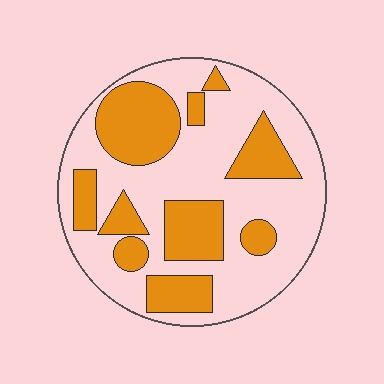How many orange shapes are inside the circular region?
10.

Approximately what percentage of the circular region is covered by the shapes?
Approximately 35%.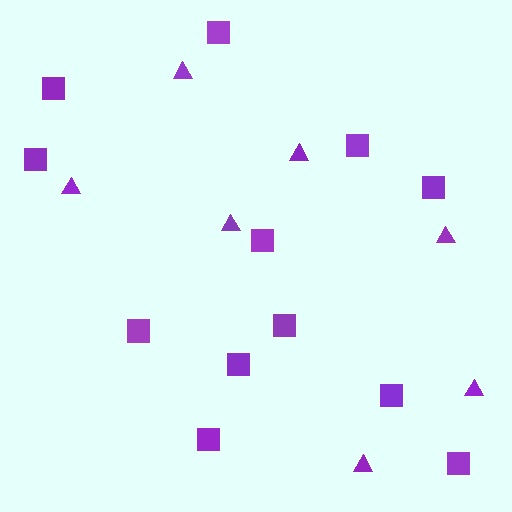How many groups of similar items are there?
There are 2 groups: one group of triangles (7) and one group of squares (12).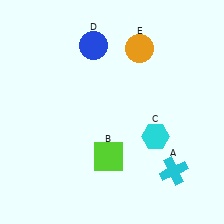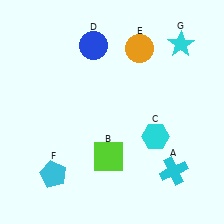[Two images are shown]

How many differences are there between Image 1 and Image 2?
There are 2 differences between the two images.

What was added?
A cyan pentagon (F), a cyan star (G) were added in Image 2.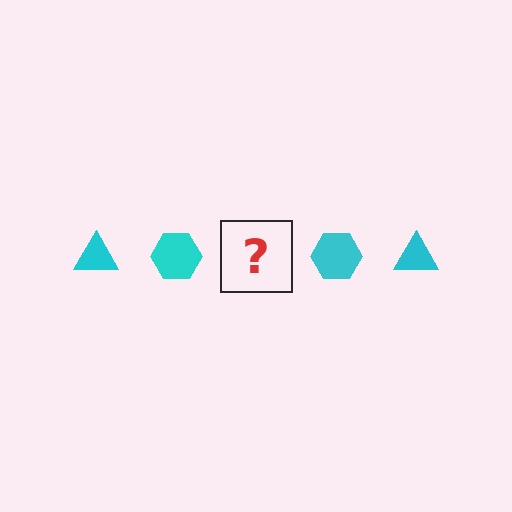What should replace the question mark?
The question mark should be replaced with a cyan triangle.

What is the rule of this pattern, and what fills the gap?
The rule is that the pattern cycles through triangle, hexagon shapes in cyan. The gap should be filled with a cyan triangle.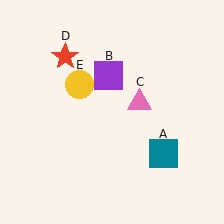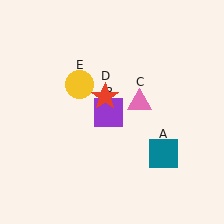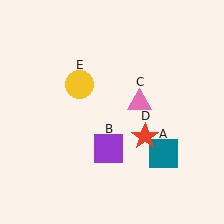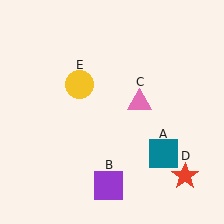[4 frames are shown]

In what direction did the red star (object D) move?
The red star (object D) moved down and to the right.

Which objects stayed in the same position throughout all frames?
Teal square (object A) and pink triangle (object C) and yellow circle (object E) remained stationary.